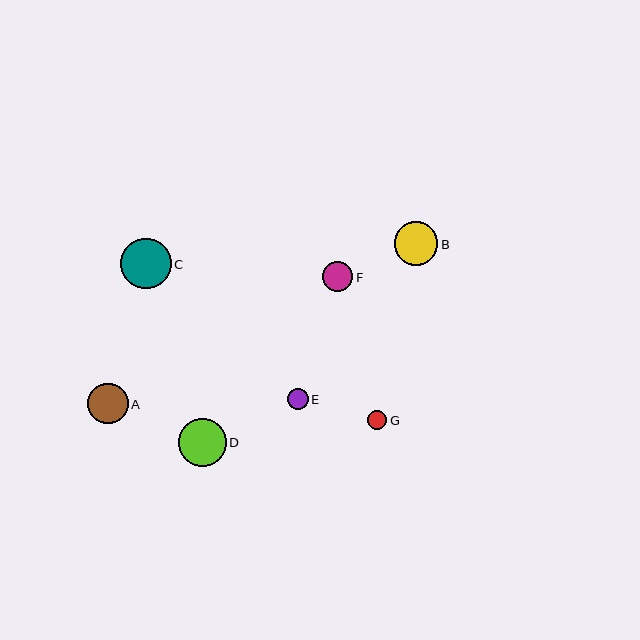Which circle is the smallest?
Circle G is the smallest with a size of approximately 19 pixels.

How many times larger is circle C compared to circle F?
Circle C is approximately 1.6 times the size of circle F.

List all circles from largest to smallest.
From largest to smallest: C, D, B, A, F, E, G.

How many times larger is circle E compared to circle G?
Circle E is approximately 1.1 times the size of circle G.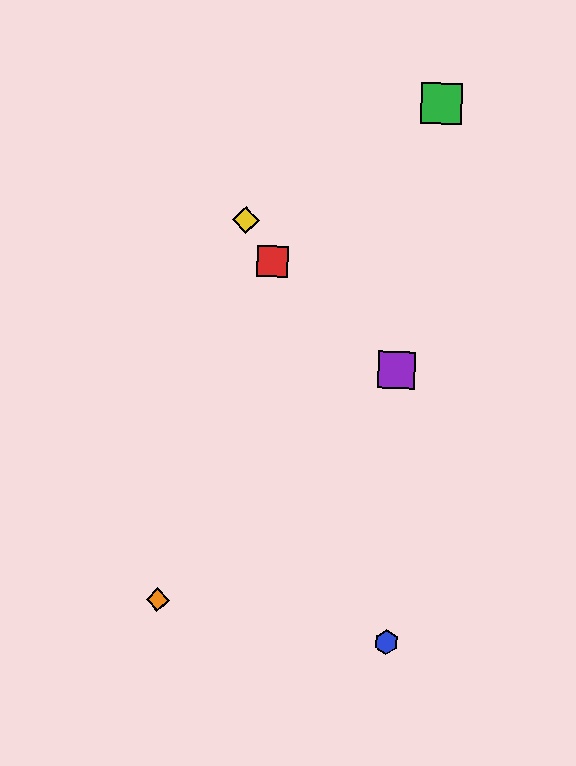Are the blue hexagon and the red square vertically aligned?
No, the blue hexagon is at x≈386 and the red square is at x≈272.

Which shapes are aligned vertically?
The blue hexagon, the purple square are aligned vertically.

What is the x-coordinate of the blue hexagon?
The blue hexagon is at x≈386.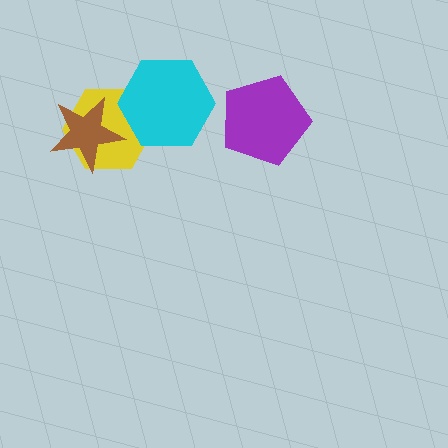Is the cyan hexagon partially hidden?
No, no other shape covers it.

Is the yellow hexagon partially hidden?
Yes, it is partially covered by another shape.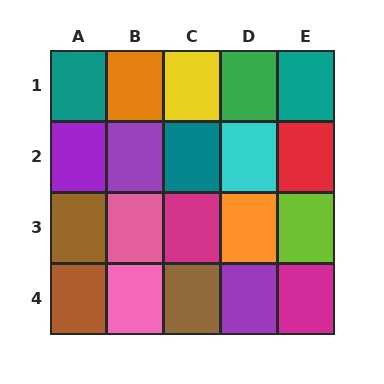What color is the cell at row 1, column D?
Green.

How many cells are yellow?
1 cell is yellow.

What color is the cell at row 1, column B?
Orange.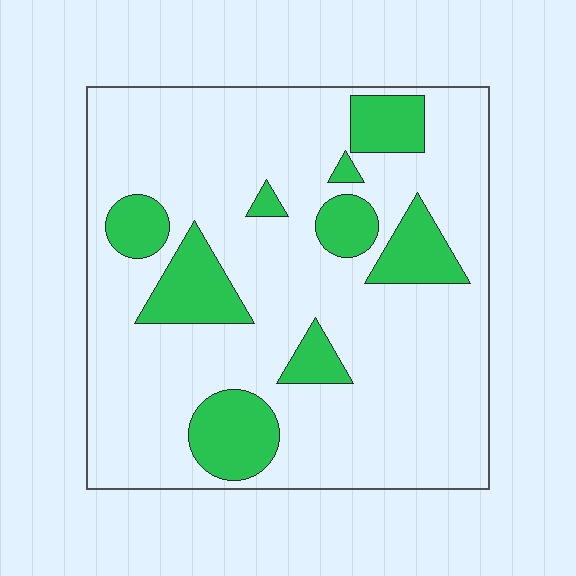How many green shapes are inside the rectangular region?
9.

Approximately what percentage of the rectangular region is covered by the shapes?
Approximately 20%.